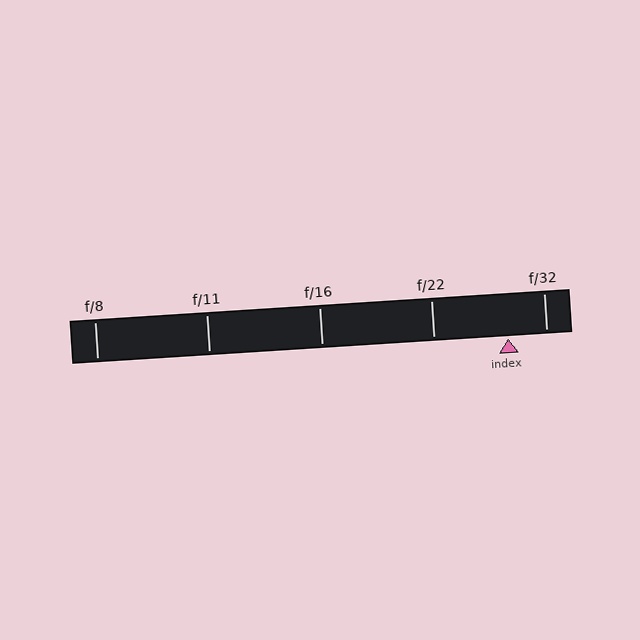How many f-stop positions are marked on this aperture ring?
There are 5 f-stop positions marked.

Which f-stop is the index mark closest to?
The index mark is closest to f/32.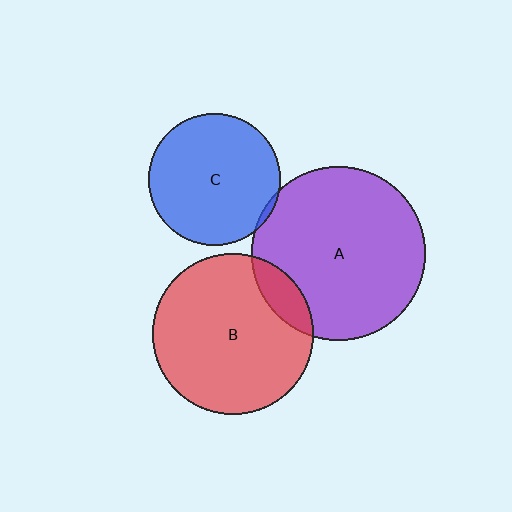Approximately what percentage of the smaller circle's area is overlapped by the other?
Approximately 10%.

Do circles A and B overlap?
Yes.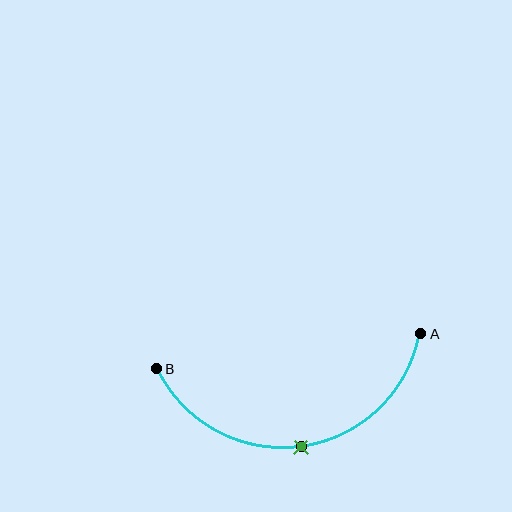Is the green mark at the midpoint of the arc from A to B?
Yes. The green mark lies on the arc at equal arc-length from both A and B — it is the arc midpoint.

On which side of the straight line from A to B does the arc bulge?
The arc bulges below the straight line connecting A and B.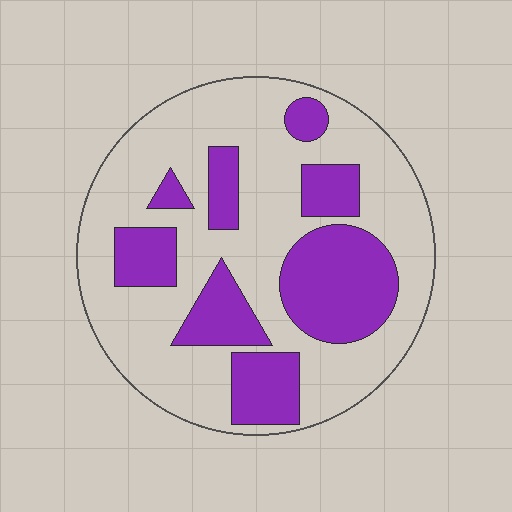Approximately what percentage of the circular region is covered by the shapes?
Approximately 35%.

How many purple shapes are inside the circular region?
8.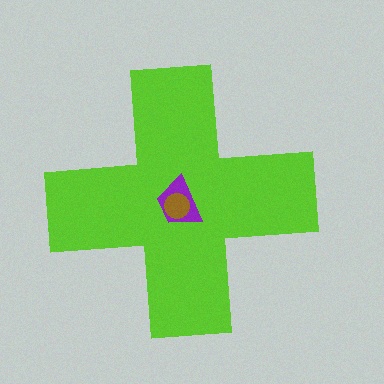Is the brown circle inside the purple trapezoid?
Yes.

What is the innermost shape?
The brown circle.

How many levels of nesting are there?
3.